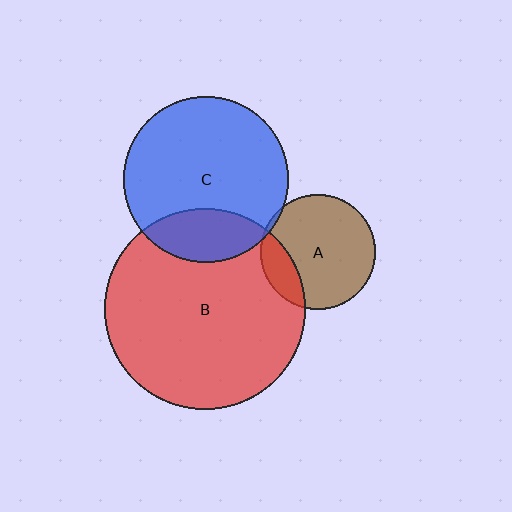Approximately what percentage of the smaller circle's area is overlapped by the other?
Approximately 20%.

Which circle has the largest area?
Circle B (red).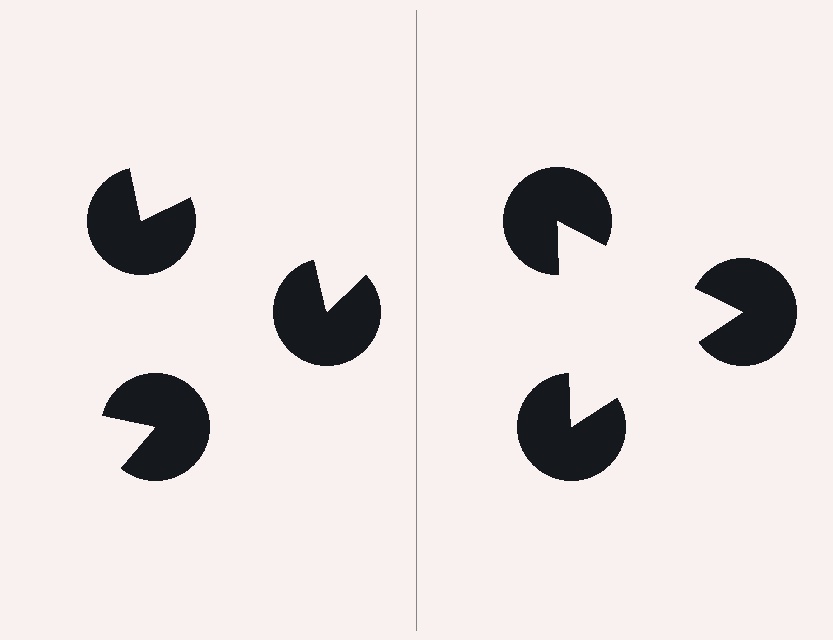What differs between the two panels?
The pac-man discs are positioned identically on both sides; only the wedge orientations differ. On the right they align to a triangle; on the left they are misaligned.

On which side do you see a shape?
An illusory triangle appears on the right side. On the left side the wedge cuts are rotated, so no coherent shape forms.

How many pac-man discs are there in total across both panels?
6 — 3 on each side.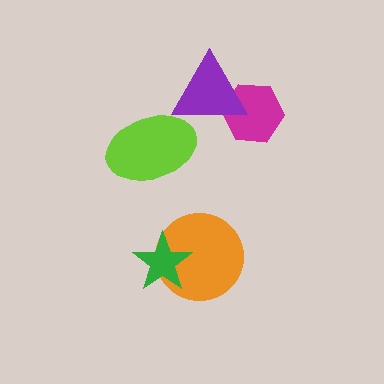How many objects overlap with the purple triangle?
2 objects overlap with the purple triangle.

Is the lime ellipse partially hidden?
No, no other shape covers it.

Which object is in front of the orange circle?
The green star is in front of the orange circle.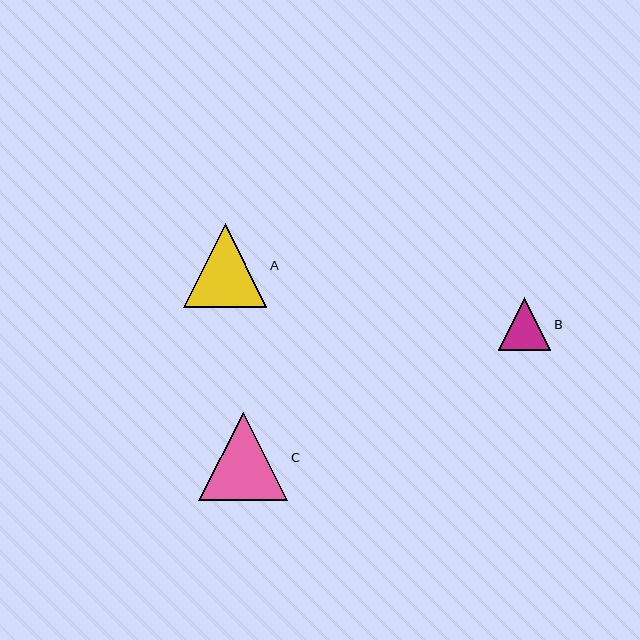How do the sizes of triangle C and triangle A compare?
Triangle C and triangle A are approximately the same size.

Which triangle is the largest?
Triangle C is the largest with a size of approximately 89 pixels.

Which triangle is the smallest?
Triangle B is the smallest with a size of approximately 53 pixels.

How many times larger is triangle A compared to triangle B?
Triangle A is approximately 1.6 times the size of triangle B.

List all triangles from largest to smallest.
From largest to smallest: C, A, B.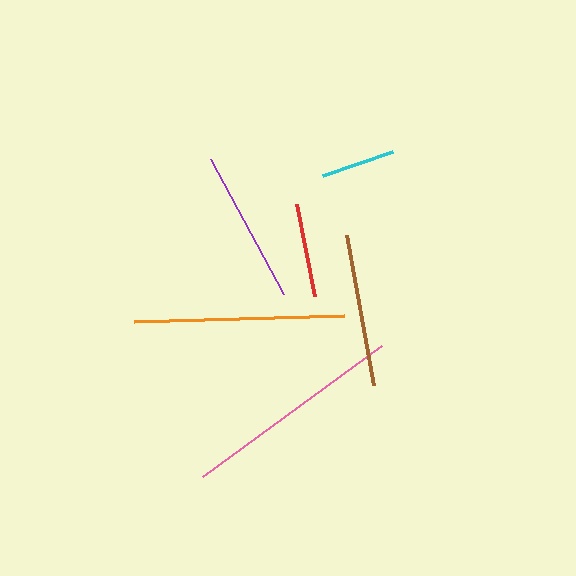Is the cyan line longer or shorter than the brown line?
The brown line is longer than the cyan line.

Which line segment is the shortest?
The cyan line is the shortest at approximately 73 pixels.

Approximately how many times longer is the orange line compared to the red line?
The orange line is approximately 2.2 times the length of the red line.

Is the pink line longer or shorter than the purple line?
The pink line is longer than the purple line.